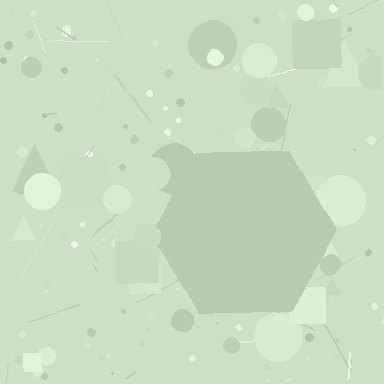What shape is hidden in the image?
A hexagon is hidden in the image.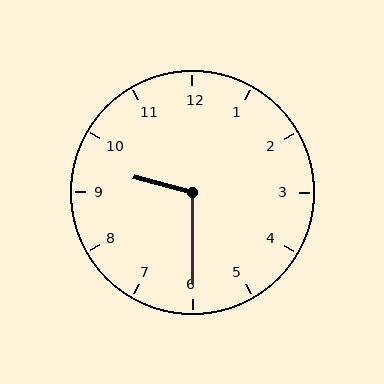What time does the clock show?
9:30.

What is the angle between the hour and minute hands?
Approximately 105 degrees.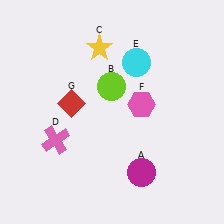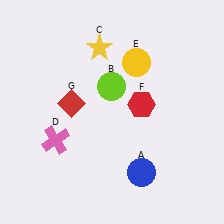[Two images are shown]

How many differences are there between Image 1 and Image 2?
There are 3 differences between the two images.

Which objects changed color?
A changed from magenta to blue. E changed from cyan to yellow. F changed from pink to red.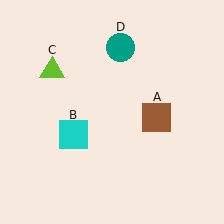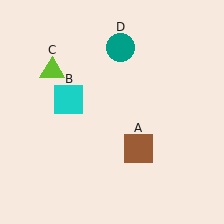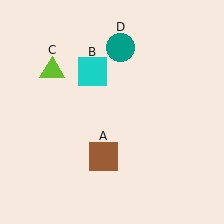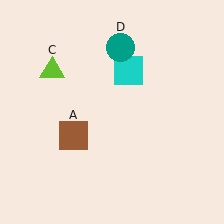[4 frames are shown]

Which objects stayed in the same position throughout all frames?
Lime triangle (object C) and teal circle (object D) remained stationary.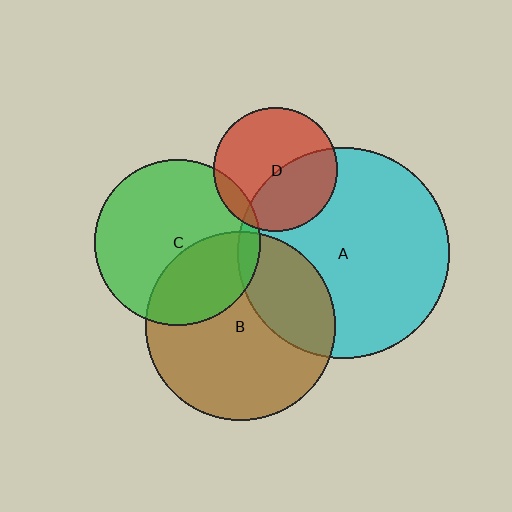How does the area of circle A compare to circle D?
Approximately 2.9 times.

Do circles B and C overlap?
Yes.